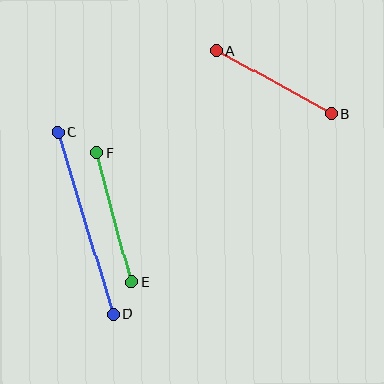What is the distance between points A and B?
The distance is approximately 132 pixels.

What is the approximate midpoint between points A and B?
The midpoint is at approximately (274, 82) pixels.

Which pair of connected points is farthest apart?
Points C and D are farthest apart.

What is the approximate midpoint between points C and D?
The midpoint is at approximately (85, 223) pixels.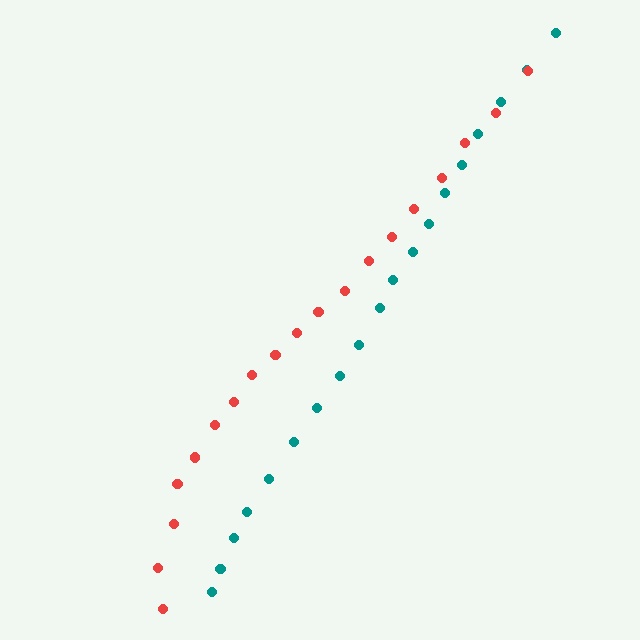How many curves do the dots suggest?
There are 2 distinct paths.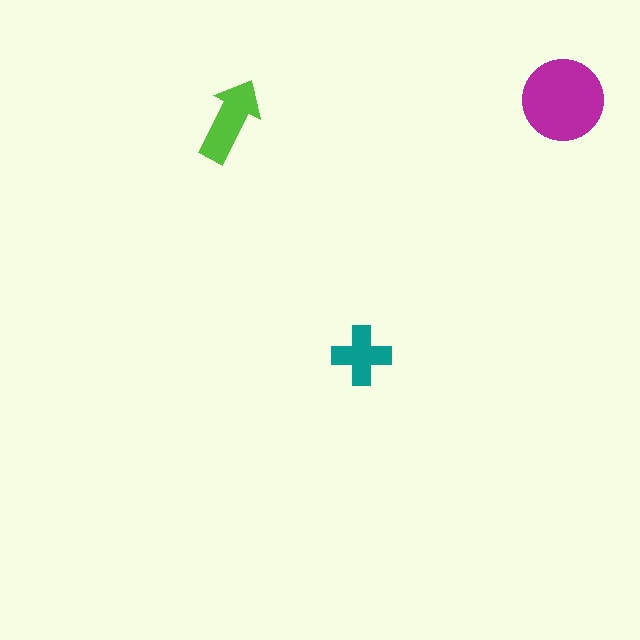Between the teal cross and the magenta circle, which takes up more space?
The magenta circle.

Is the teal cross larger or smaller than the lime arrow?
Smaller.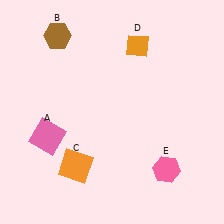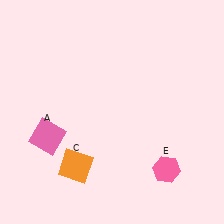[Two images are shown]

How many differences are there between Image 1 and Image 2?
There are 2 differences between the two images.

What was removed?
The brown hexagon (B), the orange diamond (D) were removed in Image 2.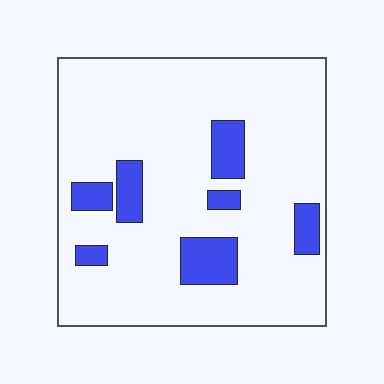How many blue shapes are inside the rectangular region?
7.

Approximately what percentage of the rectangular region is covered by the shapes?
Approximately 15%.